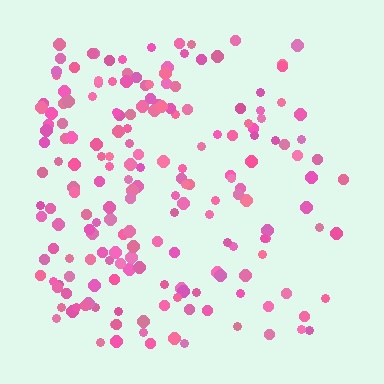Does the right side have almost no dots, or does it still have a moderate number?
Still a moderate number, just noticeably fewer than the left.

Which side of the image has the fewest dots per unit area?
The right.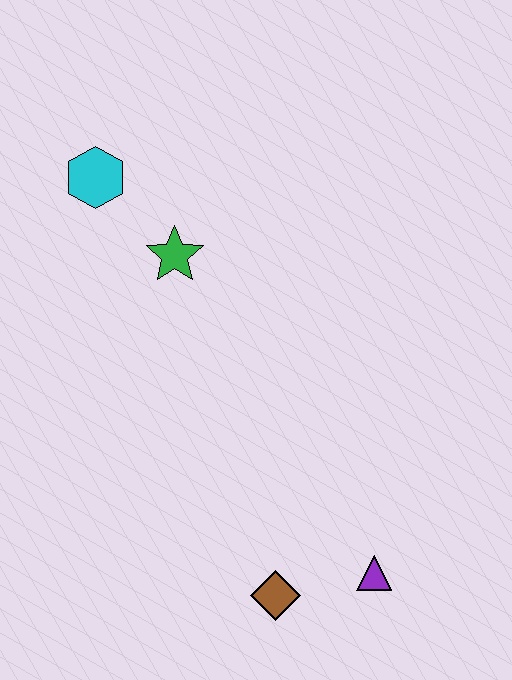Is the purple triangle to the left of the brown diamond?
No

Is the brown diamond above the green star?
No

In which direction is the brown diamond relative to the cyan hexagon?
The brown diamond is below the cyan hexagon.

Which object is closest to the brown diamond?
The purple triangle is closest to the brown diamond.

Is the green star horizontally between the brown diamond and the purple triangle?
No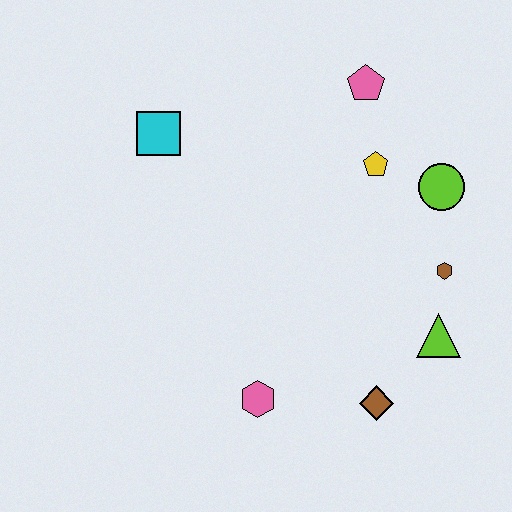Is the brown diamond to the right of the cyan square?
Yes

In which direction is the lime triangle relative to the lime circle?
The lime triangle is below the lime circle.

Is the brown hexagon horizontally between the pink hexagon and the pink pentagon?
No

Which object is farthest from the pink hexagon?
The pink pentagon is farthest from the pink hexagon.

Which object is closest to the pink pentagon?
The yellow pentagon is closest to the pink pentagon.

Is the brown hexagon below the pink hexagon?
No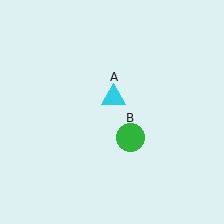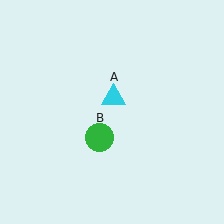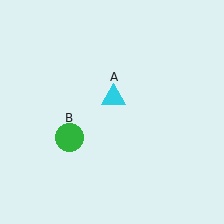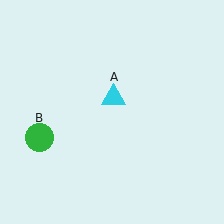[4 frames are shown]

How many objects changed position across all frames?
1 object changed position: green circle (object B).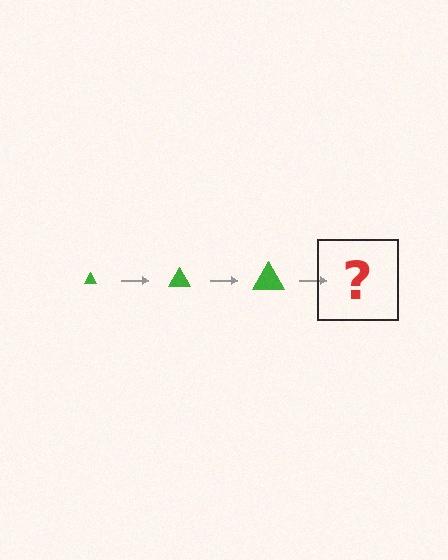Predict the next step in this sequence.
The next step is a green triangle, larger than the previous one.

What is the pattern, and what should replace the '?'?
The pattern is that the triangle gets progressively larger each step. The '?' should be a green triangle, larger than the previous one.